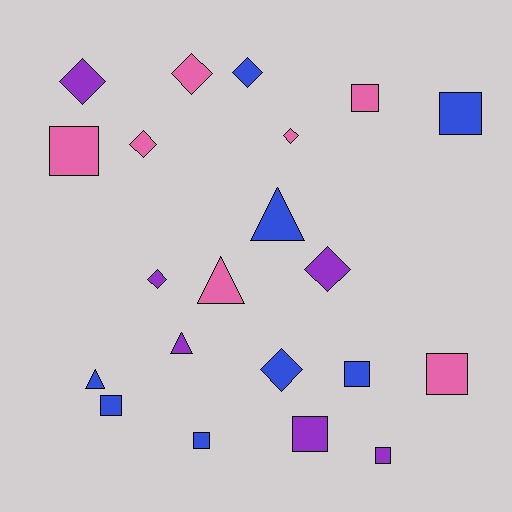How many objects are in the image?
There are 21 objects.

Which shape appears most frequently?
Square, with 9 objects.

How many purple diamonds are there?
There are 3 purple diamonds.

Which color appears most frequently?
Blue, with 8 objects.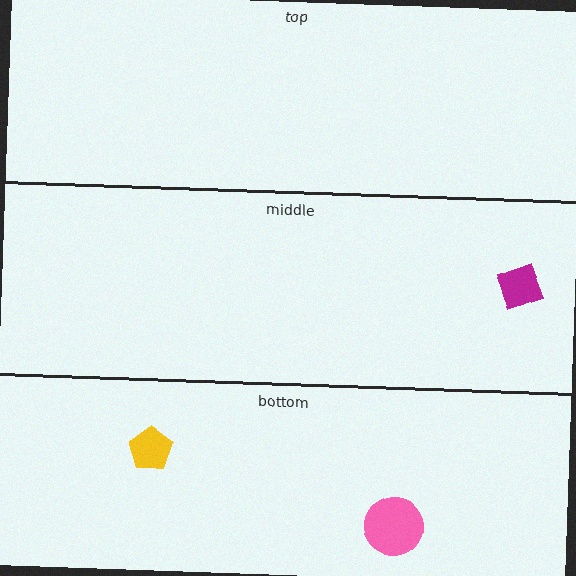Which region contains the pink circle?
The bottom region.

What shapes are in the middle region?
The magenta diamond.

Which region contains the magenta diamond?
The middle region.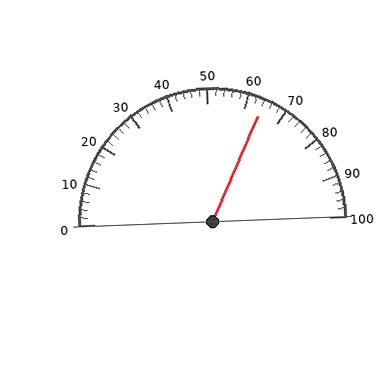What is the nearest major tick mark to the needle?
The nearest major tick mark is 60.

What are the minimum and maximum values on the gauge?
The gauge ranges from 0 to 100.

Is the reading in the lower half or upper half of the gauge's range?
The reading is in the upper half of the range (0 to 100).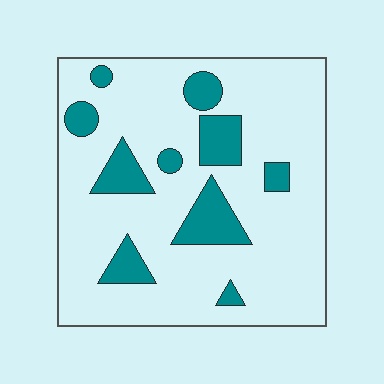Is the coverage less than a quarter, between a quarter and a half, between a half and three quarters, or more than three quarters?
Less than a quarter.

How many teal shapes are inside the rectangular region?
10.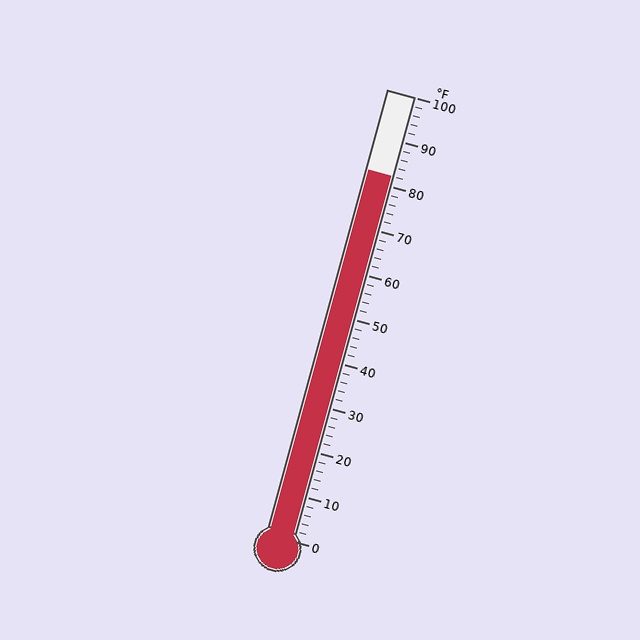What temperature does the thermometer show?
The thermometer shows approximately 82°F.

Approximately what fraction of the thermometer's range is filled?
The thermometer is filled to approximately 80% of its range.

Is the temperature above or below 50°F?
The temperature is above 50°F.